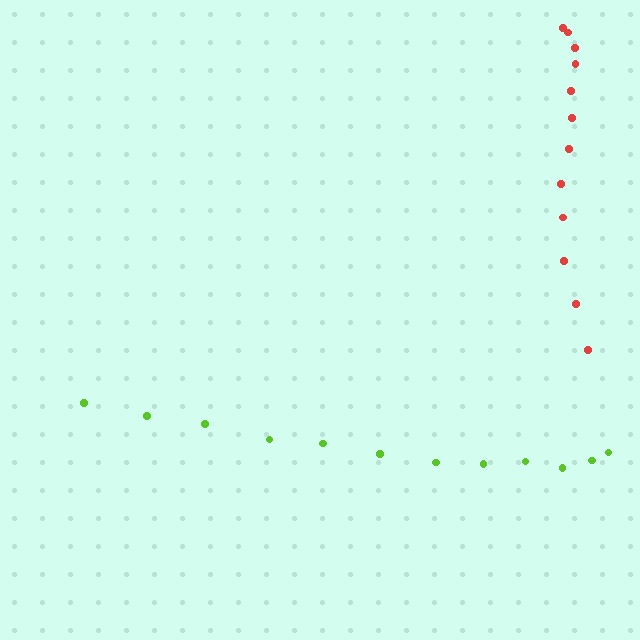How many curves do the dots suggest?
There are 2 distinct paths.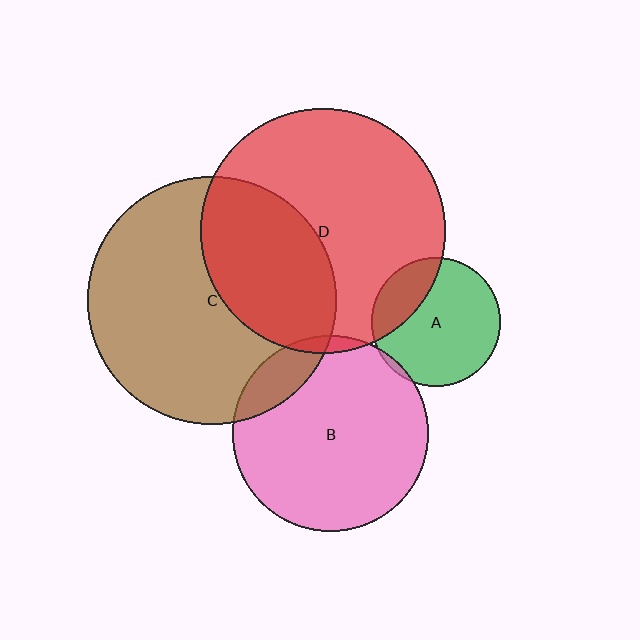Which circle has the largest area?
Circle C (brown).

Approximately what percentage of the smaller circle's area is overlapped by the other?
Approximately 25%.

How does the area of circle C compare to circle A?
Approximately 3.7 times.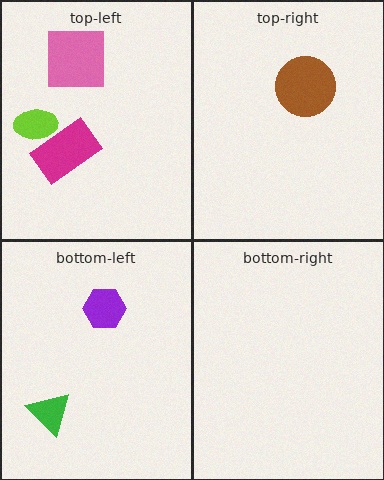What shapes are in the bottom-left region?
The green triangle, the purple hexagon.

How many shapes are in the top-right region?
1.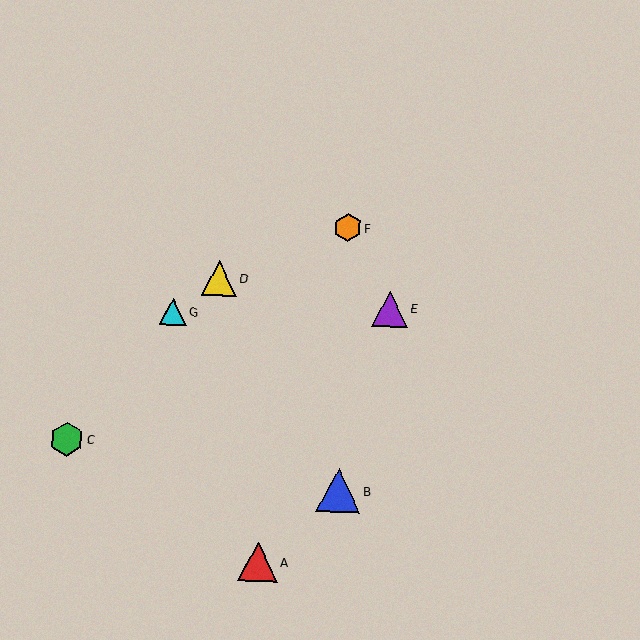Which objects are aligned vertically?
Objects B, F are aligned vertically.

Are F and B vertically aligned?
Yes, both are at x≈348.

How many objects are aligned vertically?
2 objects (B, F) are aligned vertically.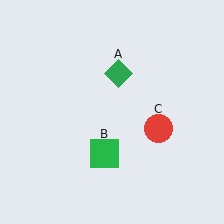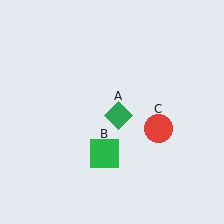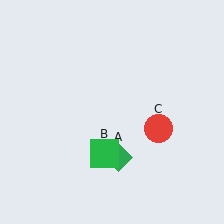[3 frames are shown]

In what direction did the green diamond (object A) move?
The green diamond (object A) moved down.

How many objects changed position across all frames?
1 object changed position: green diamond (object A).